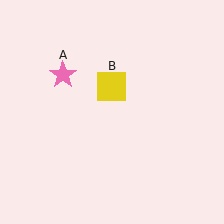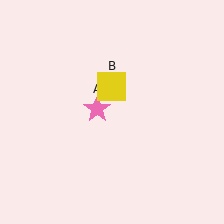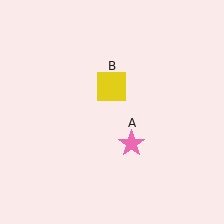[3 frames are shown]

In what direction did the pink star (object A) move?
The pink star (object A) moved down and to the right.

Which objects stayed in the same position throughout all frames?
Yellow square (object B) remained stationary.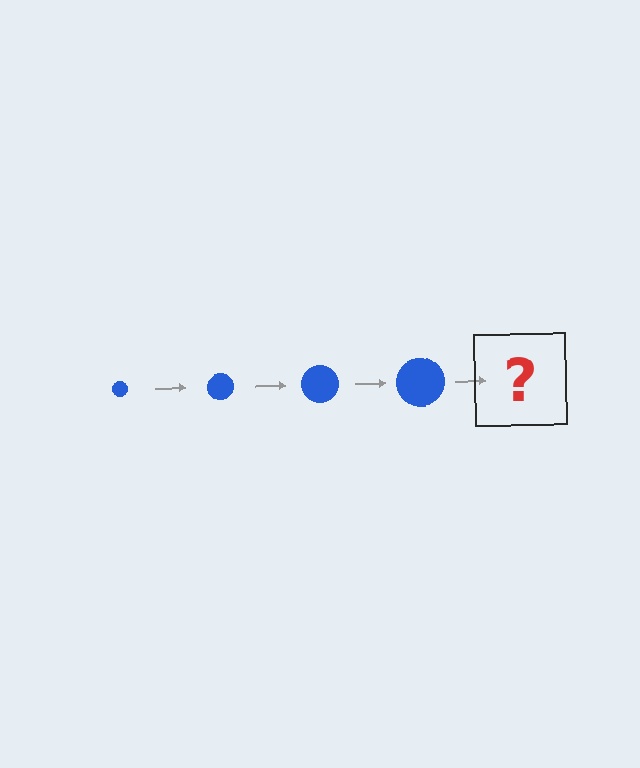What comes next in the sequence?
The next element should be a blue circle, larger than the previous one.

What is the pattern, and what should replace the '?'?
The pattern is that the circle gets progressively larger each step. The '?' should be a blue circle, larger than the previous one.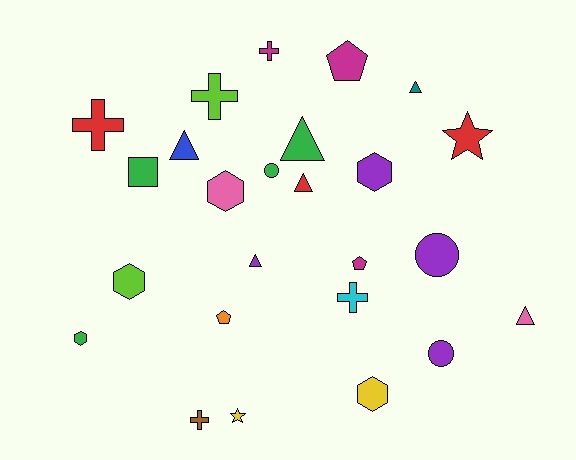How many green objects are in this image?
There are 4 green objects.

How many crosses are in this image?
There are 5 crosses.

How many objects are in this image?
There are 25 objects.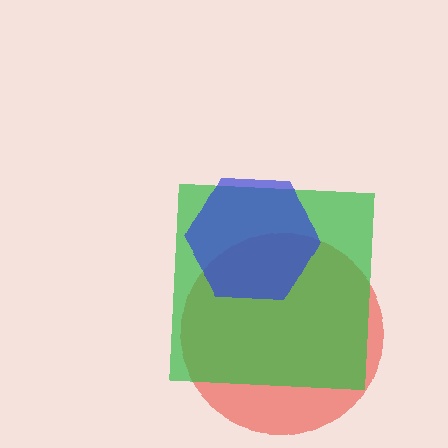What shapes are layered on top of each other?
The layered shapes are: a red circle, a green square, a blue hexagon.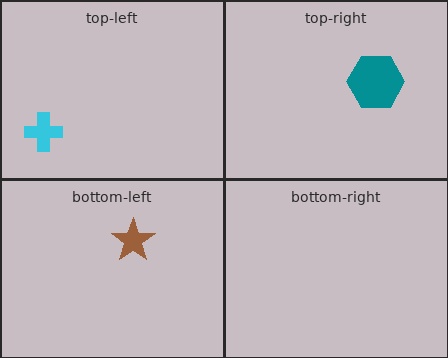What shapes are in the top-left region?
The cyan cross.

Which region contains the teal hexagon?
The top-right region.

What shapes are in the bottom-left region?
The brown star.